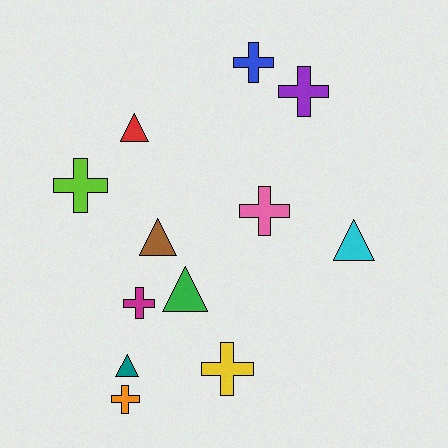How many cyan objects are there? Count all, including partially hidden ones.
There is 1 cyan object.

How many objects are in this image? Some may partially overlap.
There are 12 objects.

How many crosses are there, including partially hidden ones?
There are 7 crosses.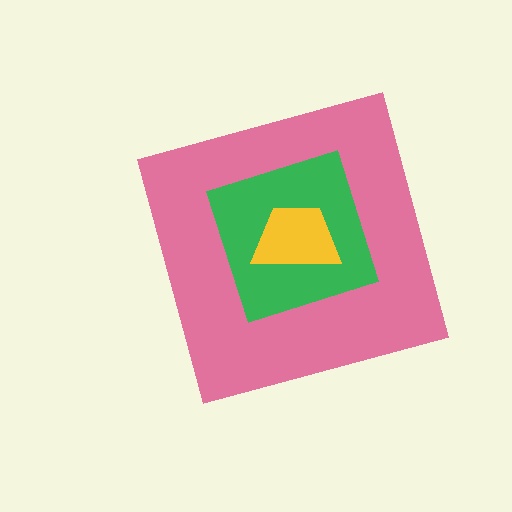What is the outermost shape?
The pink diamond.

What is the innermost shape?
The yellow trapezoid.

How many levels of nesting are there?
3.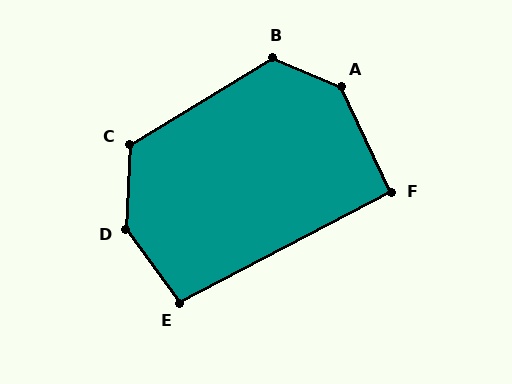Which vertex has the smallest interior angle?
F, at approximately 92 degrees.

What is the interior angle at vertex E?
Approximately 98 degrees (obtuse).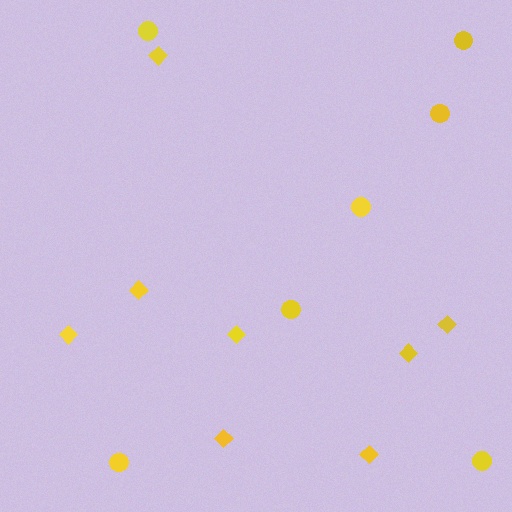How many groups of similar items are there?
There are 2 groups: one group of diamonds (8) and one group of circles (7).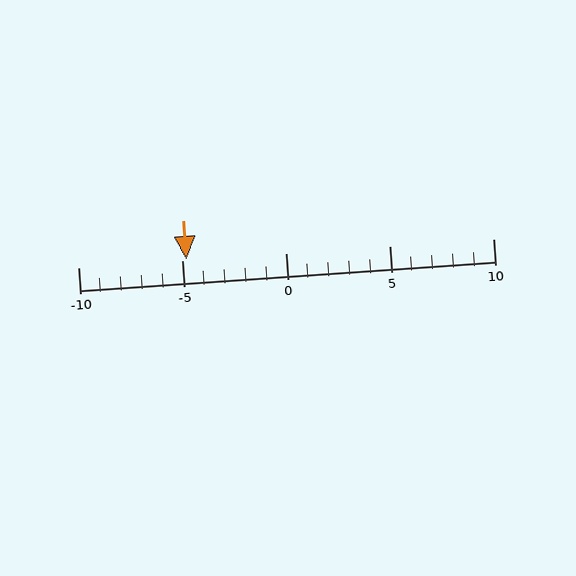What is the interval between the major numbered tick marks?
The major tick marks are spaced 5 units apart.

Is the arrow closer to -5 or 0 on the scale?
The arrow is closer to -5.